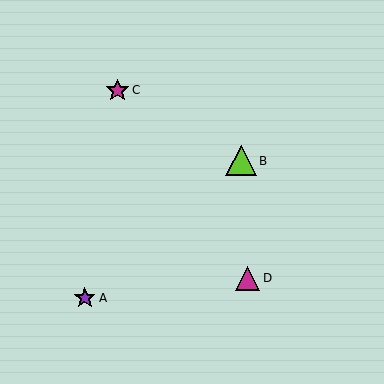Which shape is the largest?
The lime triangle (labeled B) is the largest.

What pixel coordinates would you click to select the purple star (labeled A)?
Click at (85, 298) to select the purple star A.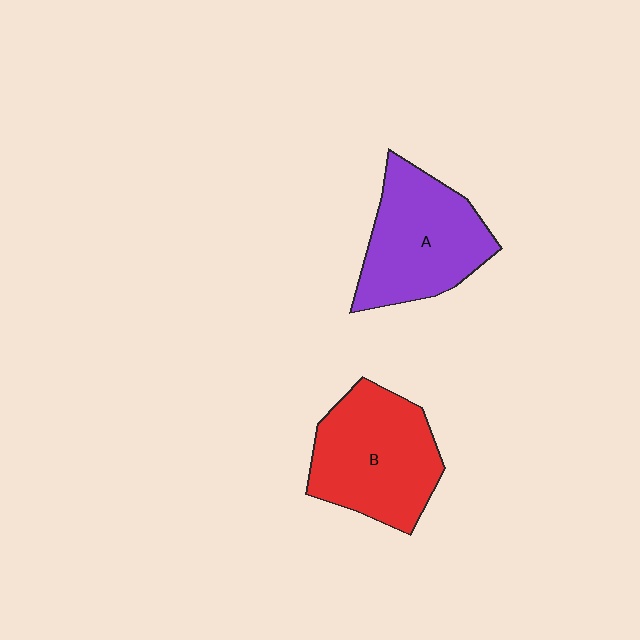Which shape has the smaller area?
Shape A (purple).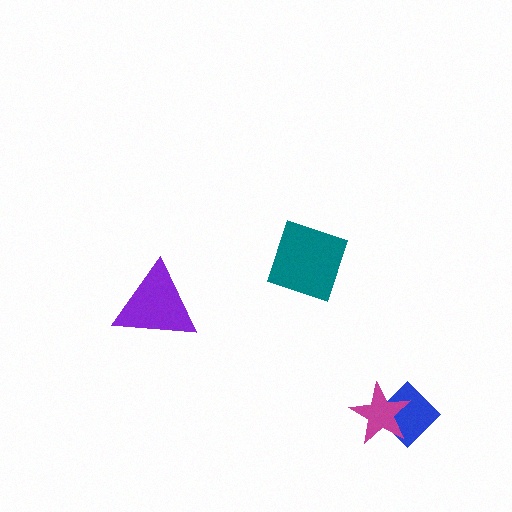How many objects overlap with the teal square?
0 objects overlap with the teal square.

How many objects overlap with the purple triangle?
0 objects overlap with the purple triangle.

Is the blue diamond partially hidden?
Yes, it is partially covered by another shape.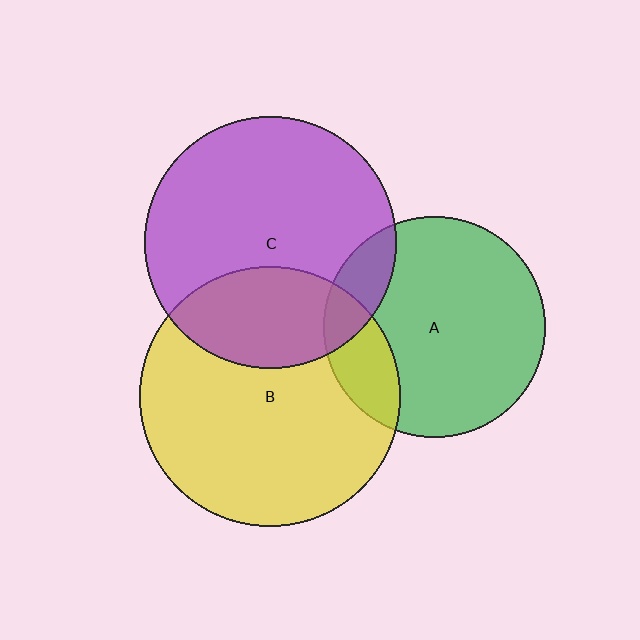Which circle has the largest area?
Circle B (yellow).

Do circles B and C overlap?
Yes.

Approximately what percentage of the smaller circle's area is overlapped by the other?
Approximately 30%.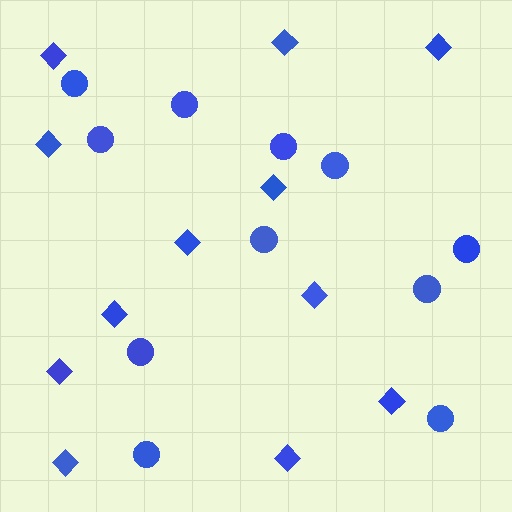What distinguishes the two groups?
There are 2 groups: one group of diamonds (12) and one group of circles (11).